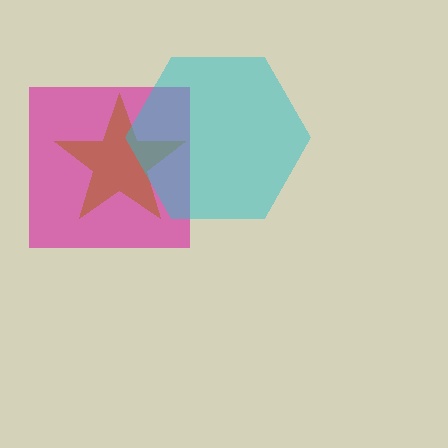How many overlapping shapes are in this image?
There are 3 overlapping shapes in the image.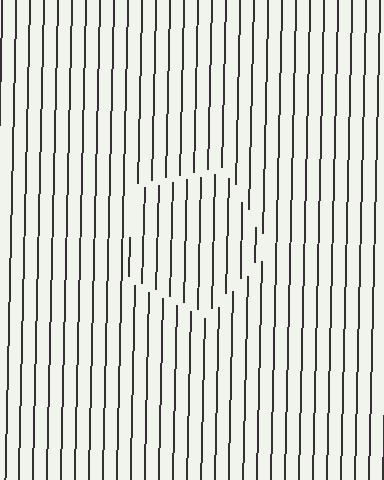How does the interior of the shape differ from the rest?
The interior of the shape contains the same grating, shifted by half a period — the contour is defined by the phase discontinuity where line-ends from the inner and outer gratings abut.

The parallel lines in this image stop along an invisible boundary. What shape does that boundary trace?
An illusory pentagon. The interior of the shape contains the same grating, shifted by half a period — the contour is defined by the phase discontinuity where line-ends from the inner and outer gratings abut.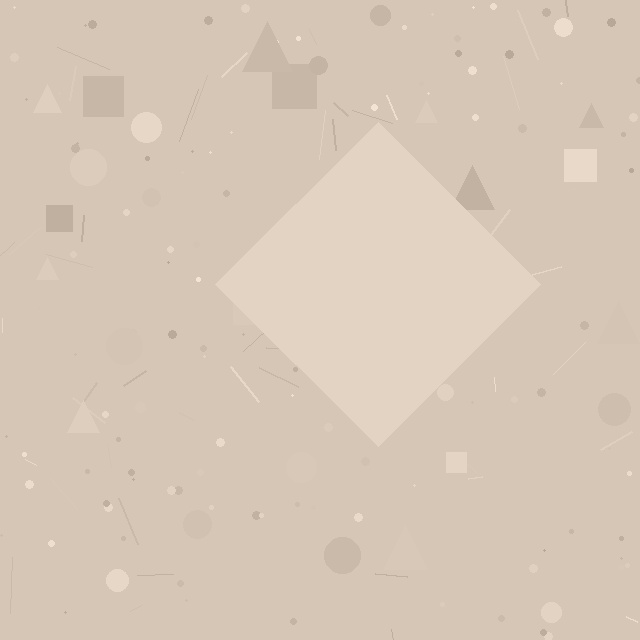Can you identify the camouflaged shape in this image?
The camouflaged shape is a diamond.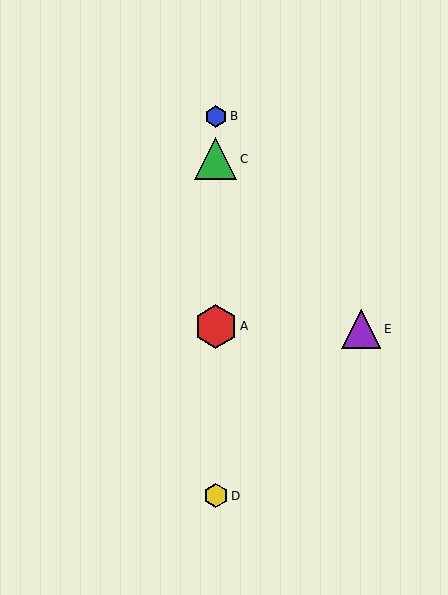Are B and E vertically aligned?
No, B is at x≈216 and E is at x≈361.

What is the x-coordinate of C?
Object C is at x≈216.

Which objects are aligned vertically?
Objects A, B, C, D are aligned vertically.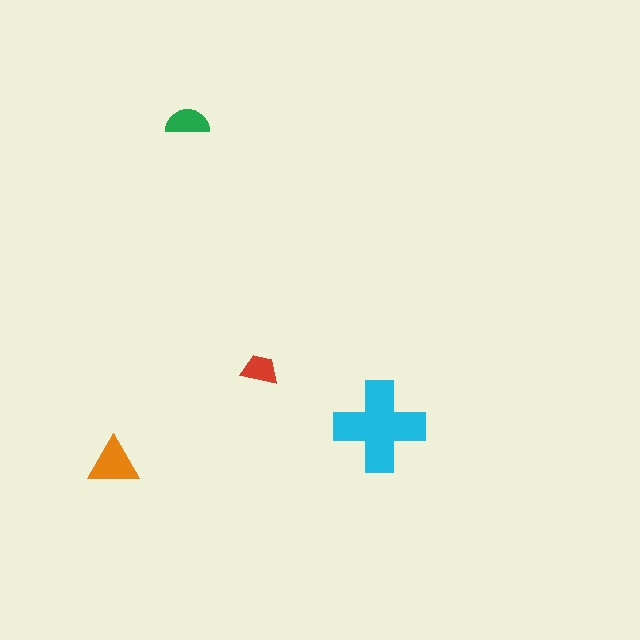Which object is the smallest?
The red trapezoid.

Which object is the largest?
The cyan cross.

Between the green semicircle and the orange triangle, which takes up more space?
The orange triangle.